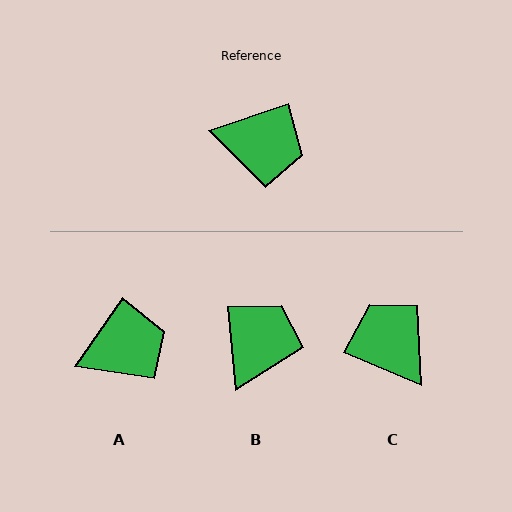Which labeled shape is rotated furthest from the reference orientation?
C, about 138 degrees away.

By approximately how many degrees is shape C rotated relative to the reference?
Approximately 138 degrees counter-clockwise.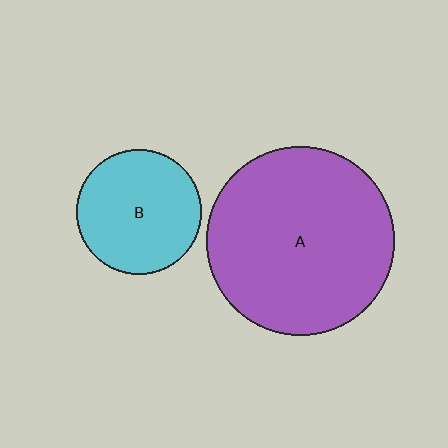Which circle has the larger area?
Circle A (purple).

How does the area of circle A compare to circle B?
Approximately 2.3 times.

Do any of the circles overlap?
No, none of the circles overlap.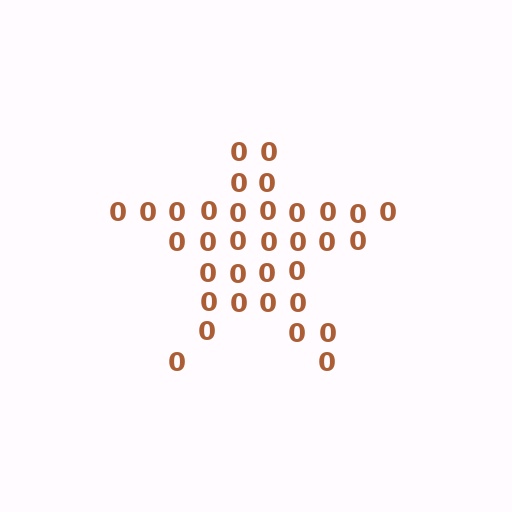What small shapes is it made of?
It is made of small digit 0's.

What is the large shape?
The large shape is a star.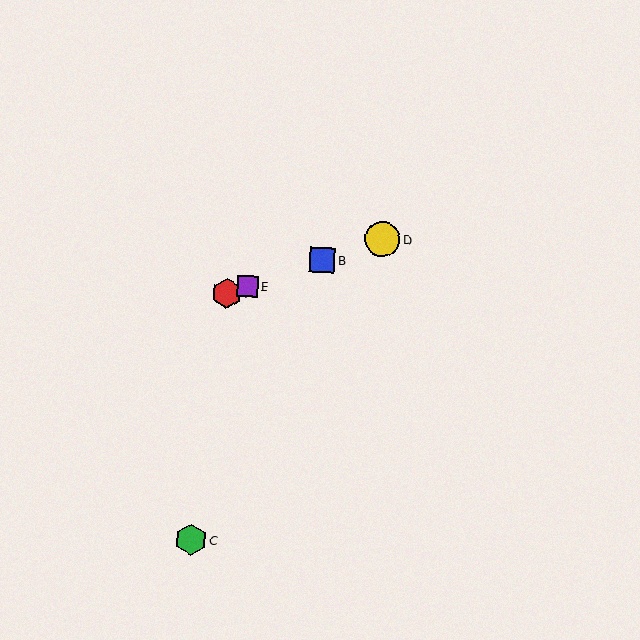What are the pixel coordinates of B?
Object B is at (322, 260).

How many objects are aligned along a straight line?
4 objects (A, B, D, E) are aligned along a straight line.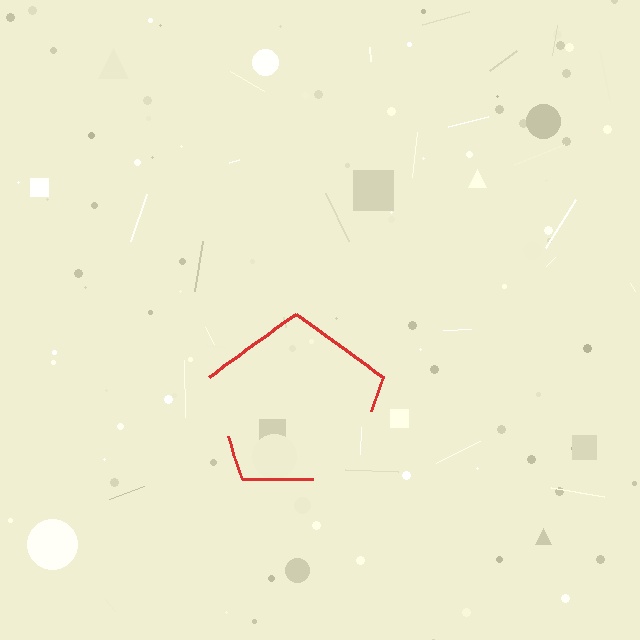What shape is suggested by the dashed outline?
The dashed outline suggests a pentagon.